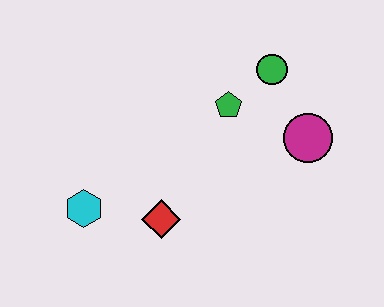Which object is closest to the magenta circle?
The green circle is closest to the magenta circle.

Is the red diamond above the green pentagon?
No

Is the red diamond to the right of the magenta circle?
No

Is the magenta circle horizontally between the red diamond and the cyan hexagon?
No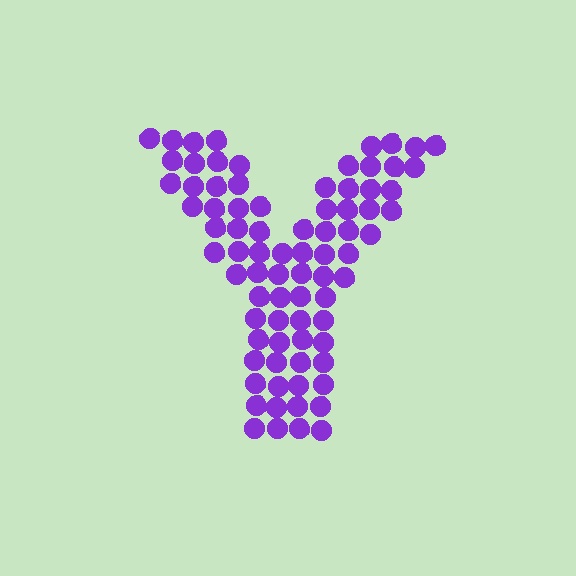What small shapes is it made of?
It is made of small circles.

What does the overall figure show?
The overall figure shows the letter Y.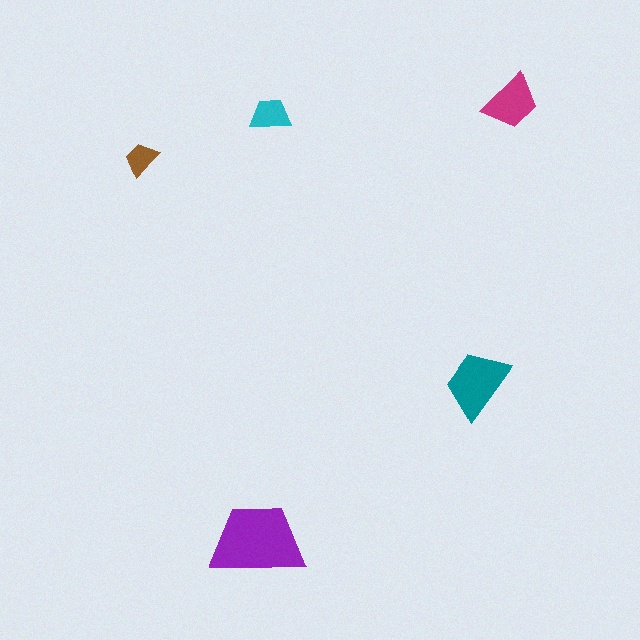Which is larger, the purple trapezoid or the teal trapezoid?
The purple one.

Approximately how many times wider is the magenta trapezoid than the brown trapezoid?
About 1.5 times wider.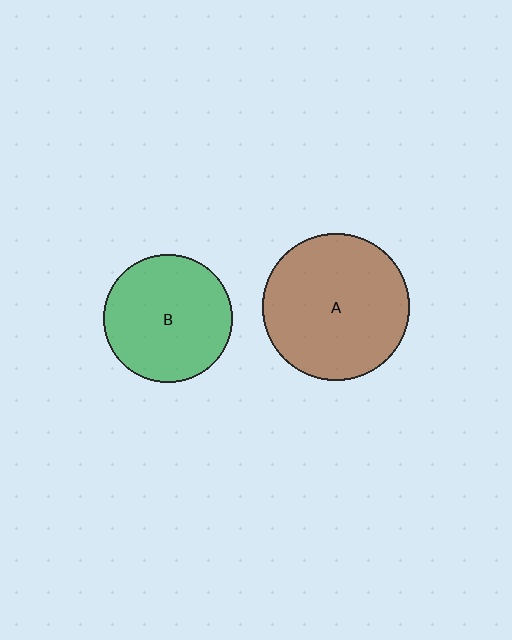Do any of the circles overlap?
No, none of the circles overlap.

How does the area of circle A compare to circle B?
Approximately 1.3 times.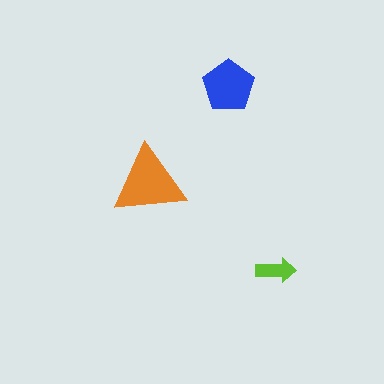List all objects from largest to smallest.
The orange triangle, the blue pentagon, the lime arrow.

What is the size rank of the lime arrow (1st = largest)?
3rd.